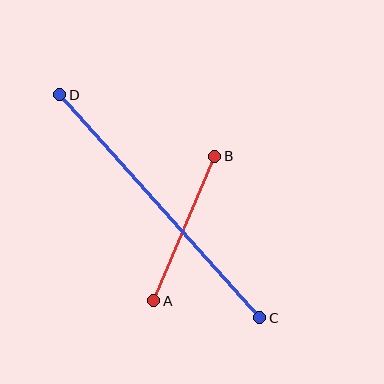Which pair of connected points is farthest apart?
Points C and D are farthest apart.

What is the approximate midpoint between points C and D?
The midpoint is at approximately (160, 206) pixels.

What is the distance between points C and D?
The distance is approximately 300 pixels.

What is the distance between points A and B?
The distance is approximately 157 pixels.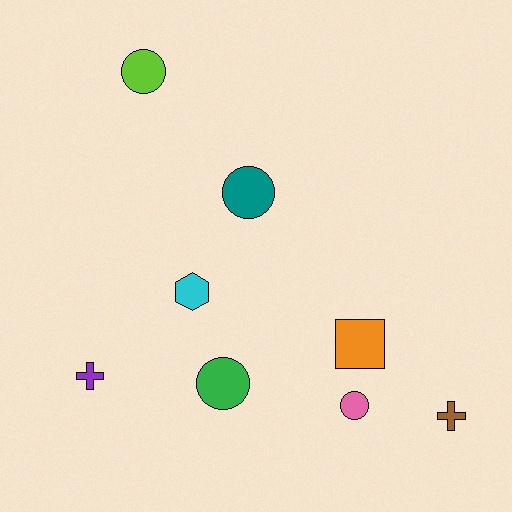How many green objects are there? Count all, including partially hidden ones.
There is 1 green object.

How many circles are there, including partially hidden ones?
There are 4 circles.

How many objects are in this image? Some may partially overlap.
There are 8 objects.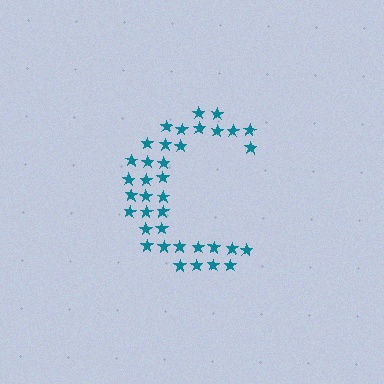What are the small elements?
The small elements are stars.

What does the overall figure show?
The overall figure shows the letter C.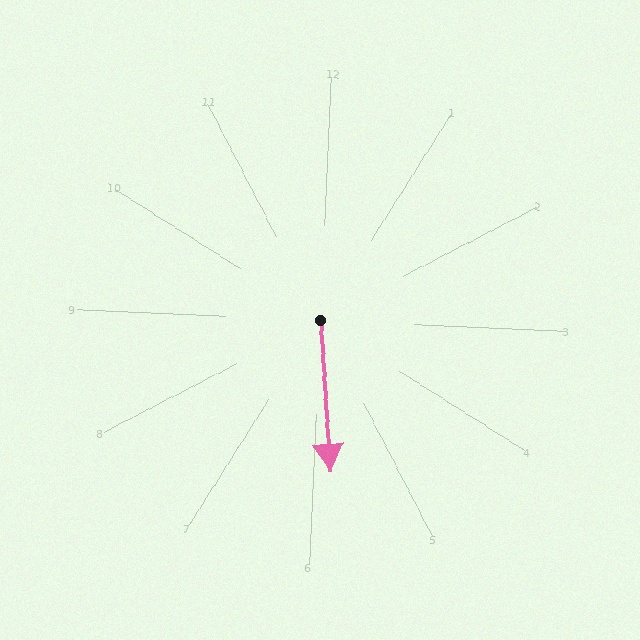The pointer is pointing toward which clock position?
Roughly 6 o'clock.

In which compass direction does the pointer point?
South.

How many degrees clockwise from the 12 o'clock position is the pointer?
Approximately 174 degrees.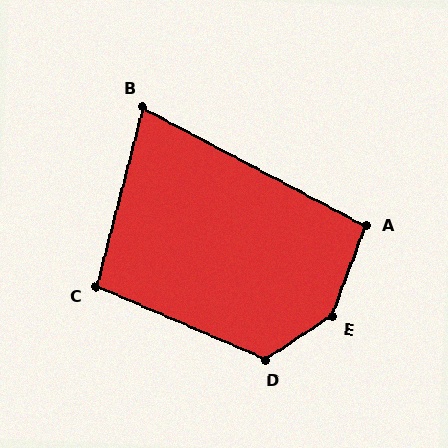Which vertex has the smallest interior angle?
B, at approximately 77 degrees.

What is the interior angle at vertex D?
Approximately 123 degrees (obtuse).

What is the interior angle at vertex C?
Approximately 99 degrees (obtuse).